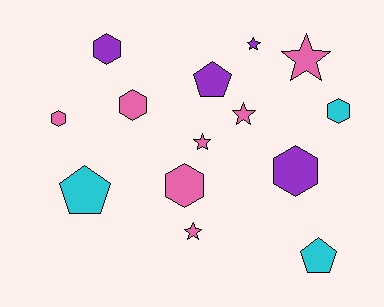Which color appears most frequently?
Pink, with 7 objects.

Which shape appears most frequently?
Hexagon, with 6 objects.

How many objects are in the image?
There are 14 objects.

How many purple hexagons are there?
There are 2 purple hexagons.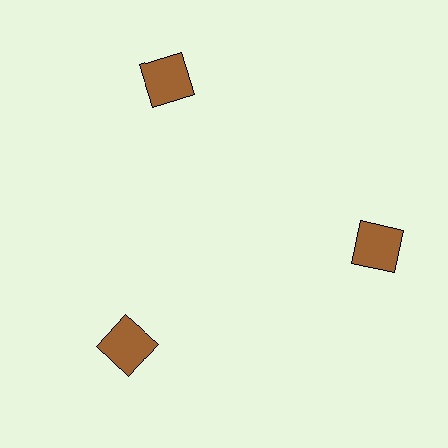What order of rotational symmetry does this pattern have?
This pattern has 3-fold rotational symmetry.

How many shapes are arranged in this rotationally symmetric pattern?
There are 3 shapes, arranged in 3 groups of 1.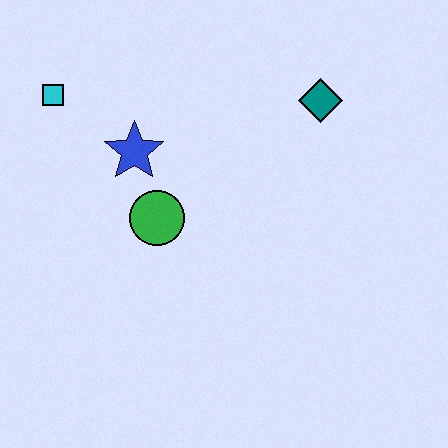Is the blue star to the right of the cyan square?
Yes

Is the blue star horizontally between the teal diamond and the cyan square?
Yes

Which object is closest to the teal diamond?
The blue star is closest to the teal diamond.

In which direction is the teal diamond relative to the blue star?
The teal diamond is to the right of the blue star.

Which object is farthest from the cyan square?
The teal diamond is farthest from the cyan square.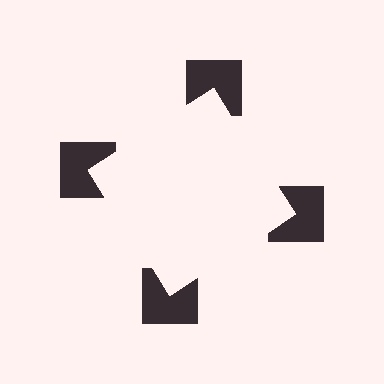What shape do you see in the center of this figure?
An illusory square — its edges are inferred from the aligned wedge cuts in the notched squares, not physically drawn.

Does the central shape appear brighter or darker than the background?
It typically appears slightly brighter than the background, even though no actual brightness change is drawn.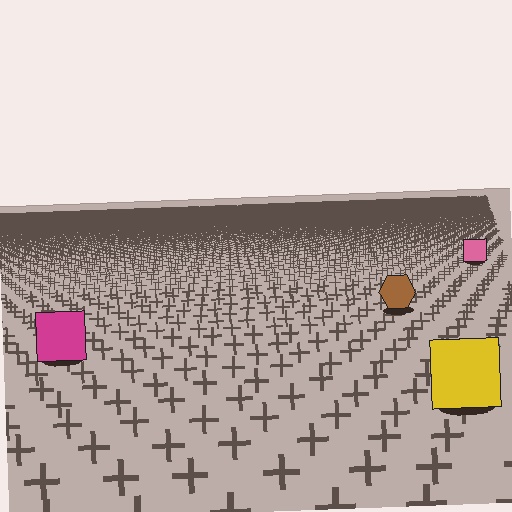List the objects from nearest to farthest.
From nearest to farthest: the yellow square, the magenta square, the brown hexagon, the pink square.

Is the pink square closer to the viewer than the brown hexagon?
No. The brown hexagon is closer — you can tell from the texture gradient: the ground texture is coarser near it.